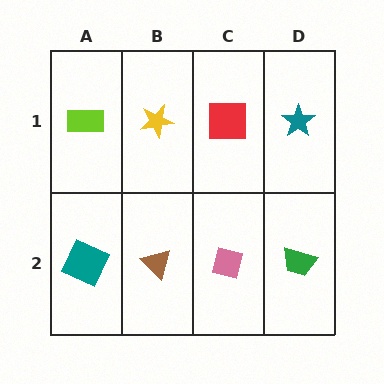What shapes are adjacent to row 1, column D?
A green trapezoid (row 2, column D), a red square (row 1, column C).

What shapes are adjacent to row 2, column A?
A lime rectangle (row 1, column A), a brown triangle (row 2, column B).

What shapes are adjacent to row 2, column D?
A teal star (row 1, column D), a pink square (row 2, column C).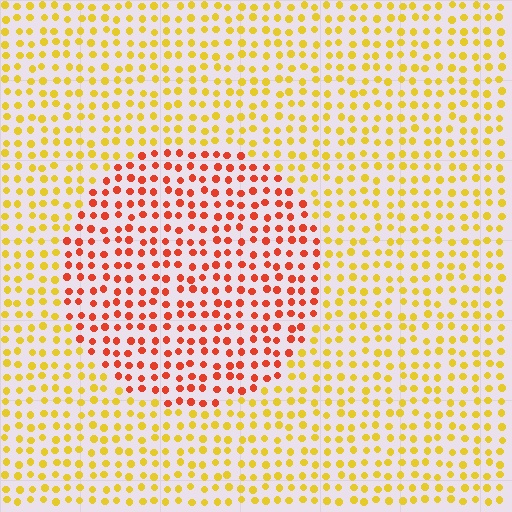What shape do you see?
I see a circle.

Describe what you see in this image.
The image is filled with small yellow elements in a uniform arrangement. A circle-shaped region is visible where the elements are tinted to a slightly different hue, forming a subtle color boundary.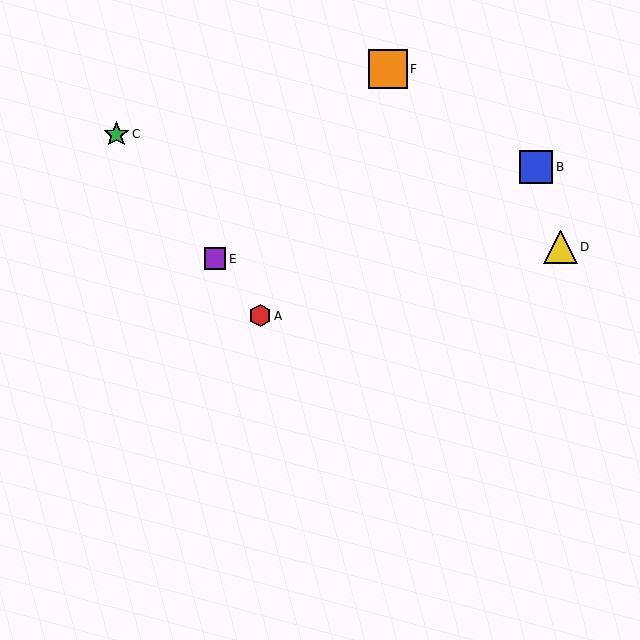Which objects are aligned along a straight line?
Objects A, C, E are aligned along a straight line.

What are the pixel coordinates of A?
Object A is at (260, 316).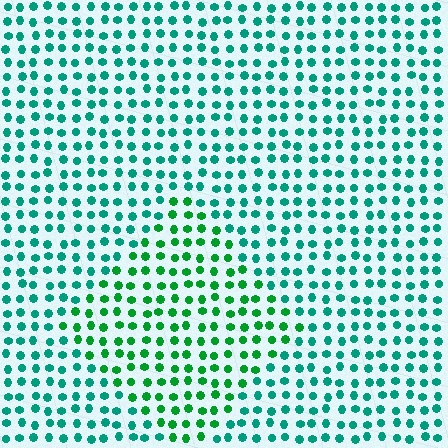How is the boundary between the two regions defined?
The boundary is defined purely by a slight shift in hue (about 32 degrees). Spacing, size, and orientation are identical on both sides.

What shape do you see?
I see a diamond.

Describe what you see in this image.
The image is filled with small teal elements in a uniform arrangement. A diamond-shaped region is visible where the elements are tinted to a slightly different hue, forming a subtle color boundary.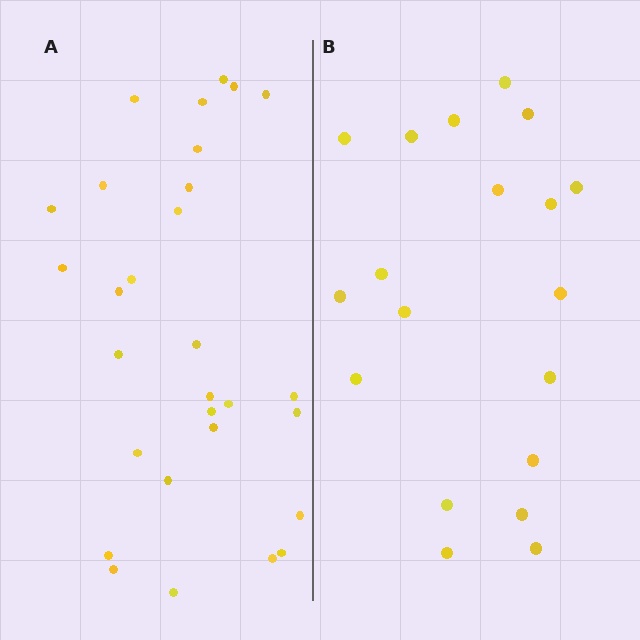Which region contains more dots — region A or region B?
Region A (the left region) has more dots.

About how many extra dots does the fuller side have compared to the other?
Region A has roughly 10 or so more dots than region B.